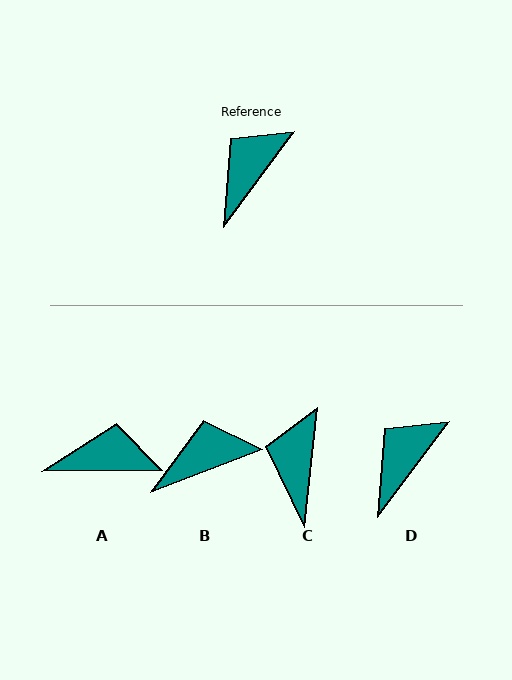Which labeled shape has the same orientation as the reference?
D.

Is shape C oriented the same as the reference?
No, it is off by about 30 degrees.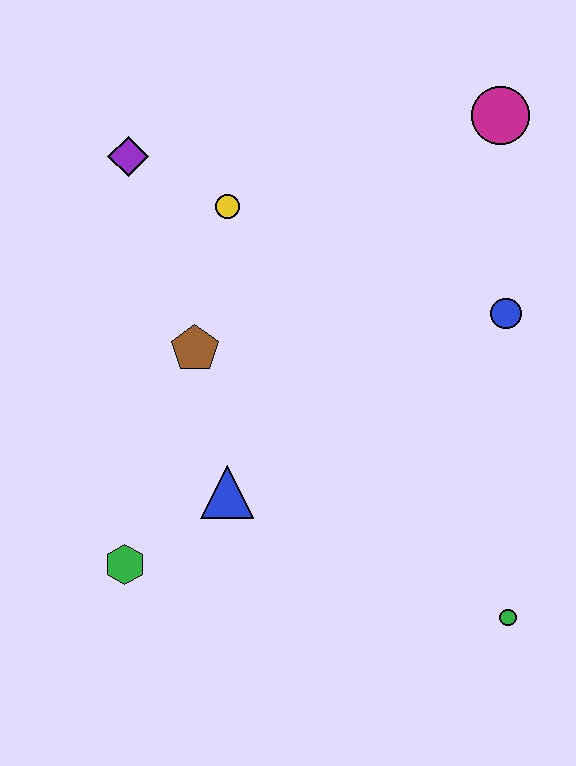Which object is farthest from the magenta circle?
The green hexagon is farthest from the magenta circle.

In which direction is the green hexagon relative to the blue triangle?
The green hexagon is to the left of the blue triangle.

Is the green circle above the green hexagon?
No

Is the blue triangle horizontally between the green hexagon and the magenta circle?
Yes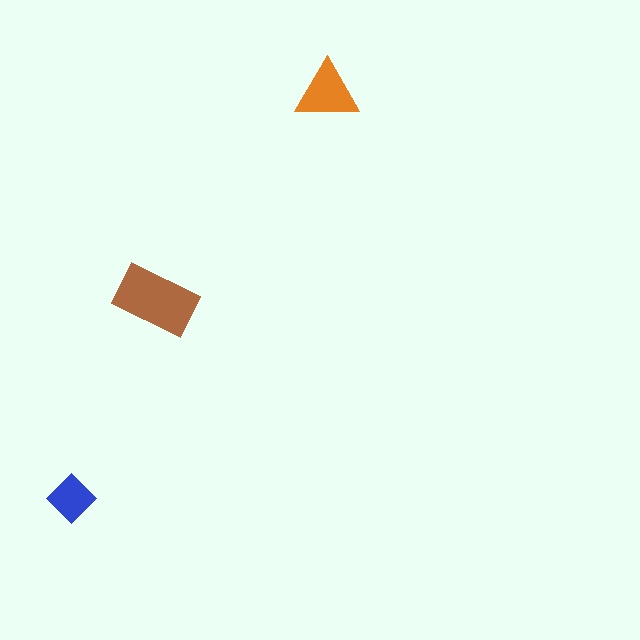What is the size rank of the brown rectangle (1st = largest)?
1st.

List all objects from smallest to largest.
The blue diamond, the orange triangle, the brown rectangle.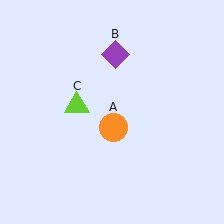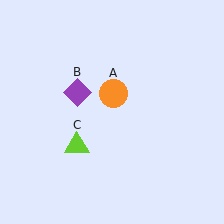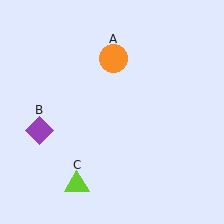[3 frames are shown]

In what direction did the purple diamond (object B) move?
The purple diamond (object B) moved down and to the left.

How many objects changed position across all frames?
3 objects changed position: orange circle (object A), purple diamond (object B), lime triangle (object C).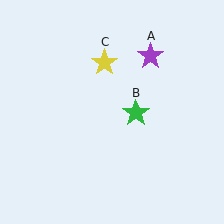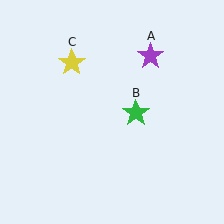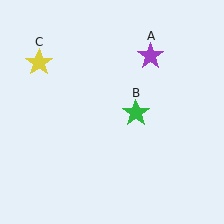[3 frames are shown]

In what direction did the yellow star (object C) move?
The yellow star (object C) moved left.